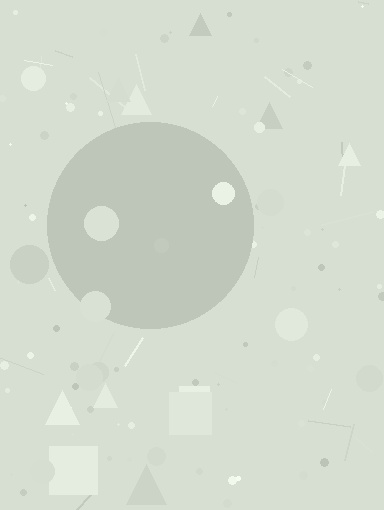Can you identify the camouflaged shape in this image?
The camouflaged shape is a circle.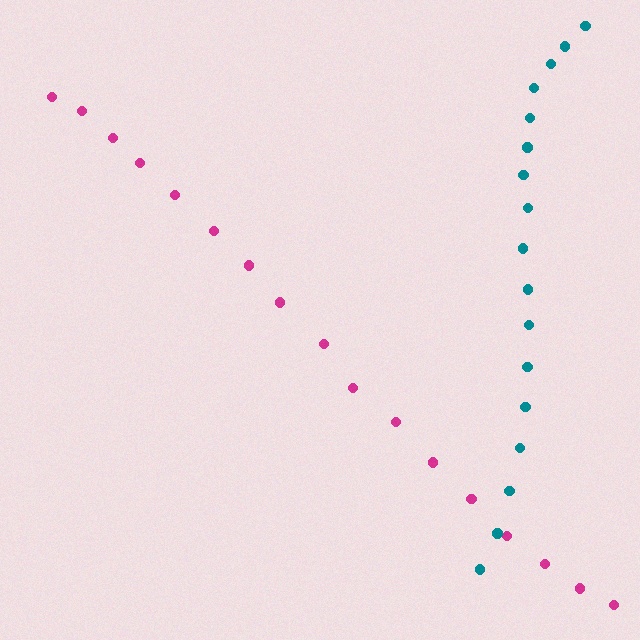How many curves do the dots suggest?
There are 2 distinct paths.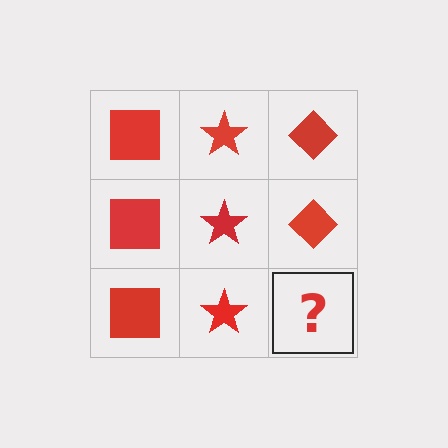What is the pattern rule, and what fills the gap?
The rule is that each column has a consistent shape. The gap should be filled with a red diamond.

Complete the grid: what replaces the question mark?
The question mark should be replaced with a red diamond.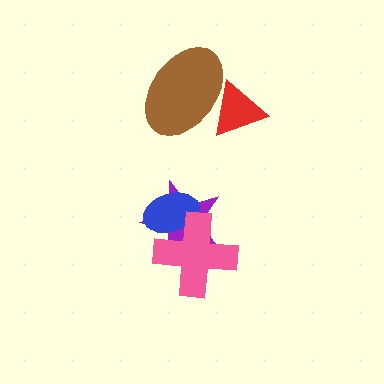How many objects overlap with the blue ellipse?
2 objects overlap with the blue ellipse.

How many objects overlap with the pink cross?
2 objects overlap with the pink cross.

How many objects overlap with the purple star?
2 objects overlap with the purple star.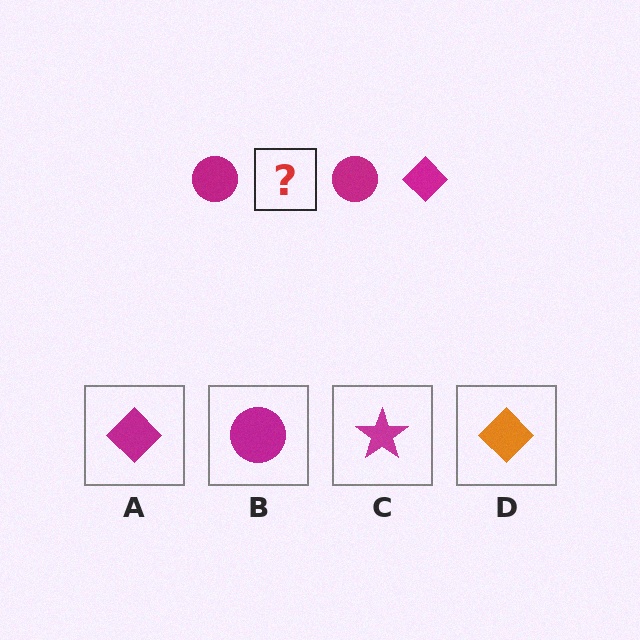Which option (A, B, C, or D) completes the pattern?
A.